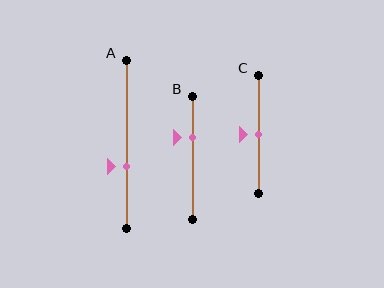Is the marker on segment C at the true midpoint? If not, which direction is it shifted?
Yes, the marker on segment C is at the true midpoint.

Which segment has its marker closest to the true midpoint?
Segment C has its marker closest to the true midpoint.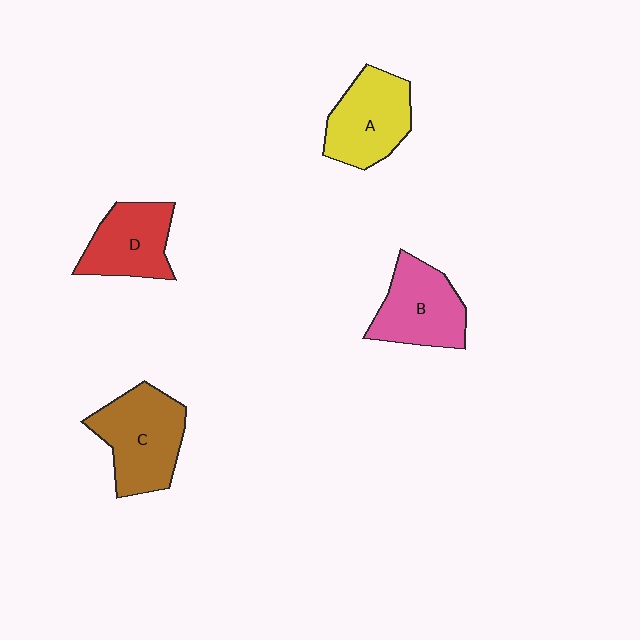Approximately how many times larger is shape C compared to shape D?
Approximately 1.3 times.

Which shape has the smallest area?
Shape D (red).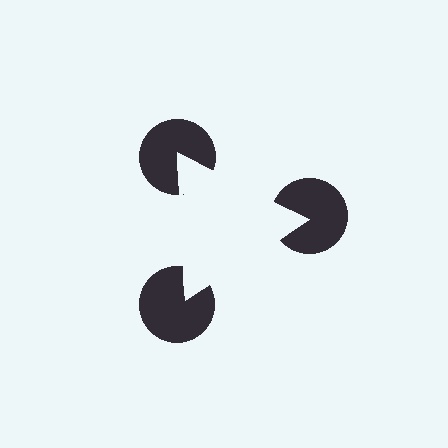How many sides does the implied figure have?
3 sides.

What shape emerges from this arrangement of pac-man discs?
An illusory triangle — its edges are inferred from the aligned wedge cuts in the pac-man discs, not physically drawn.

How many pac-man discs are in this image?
There are 3 — one at each vertex of the illusory triangle.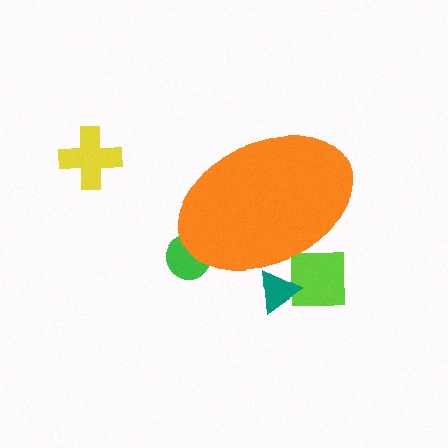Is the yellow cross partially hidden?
No, the yellow cross is fully visible.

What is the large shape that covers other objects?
An orange ellipse.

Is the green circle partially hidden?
Yes, the green circle is partially hidden behind the orange ellipse.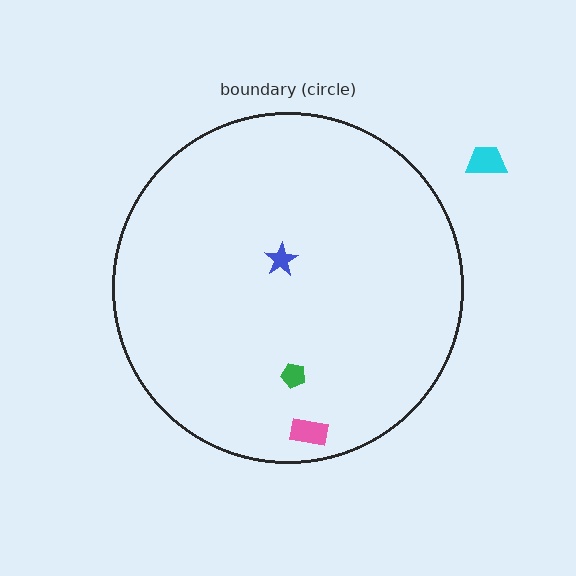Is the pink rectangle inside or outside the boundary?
Inside.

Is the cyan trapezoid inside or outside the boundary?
Outside.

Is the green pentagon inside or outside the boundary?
Inside.